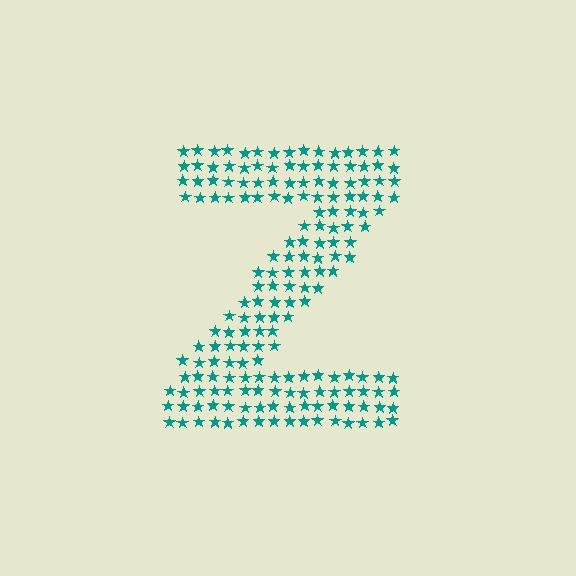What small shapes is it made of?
It is made of small stars.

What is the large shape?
The large shape is the letter Z.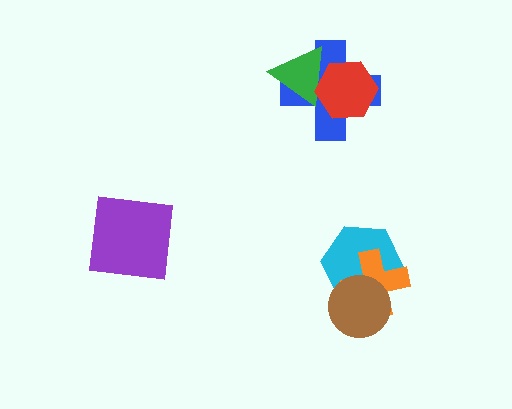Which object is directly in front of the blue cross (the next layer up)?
The green triangle is directly in front of the blue cross.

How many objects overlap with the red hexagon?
2 objects overlap with the red hexagon.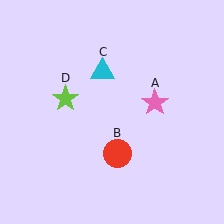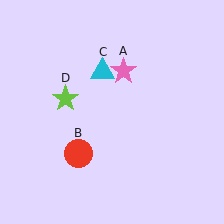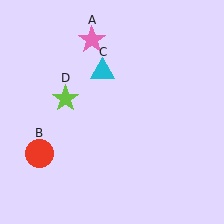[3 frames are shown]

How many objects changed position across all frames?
2 objects changed position: pink star (object A), red circle (object B).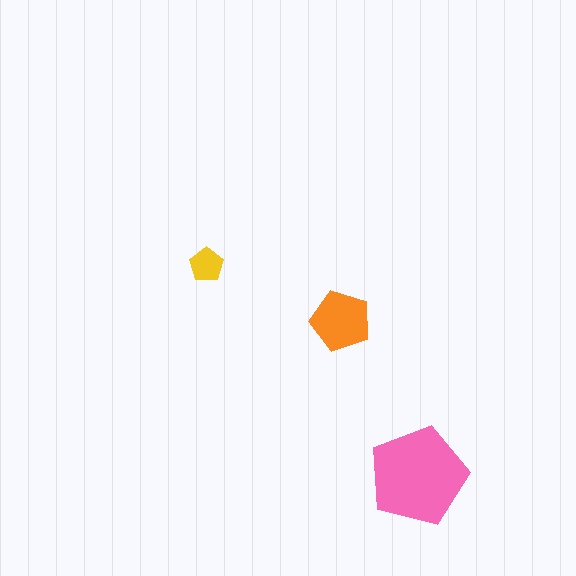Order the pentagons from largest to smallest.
the pink one, the orange one, the yellow one.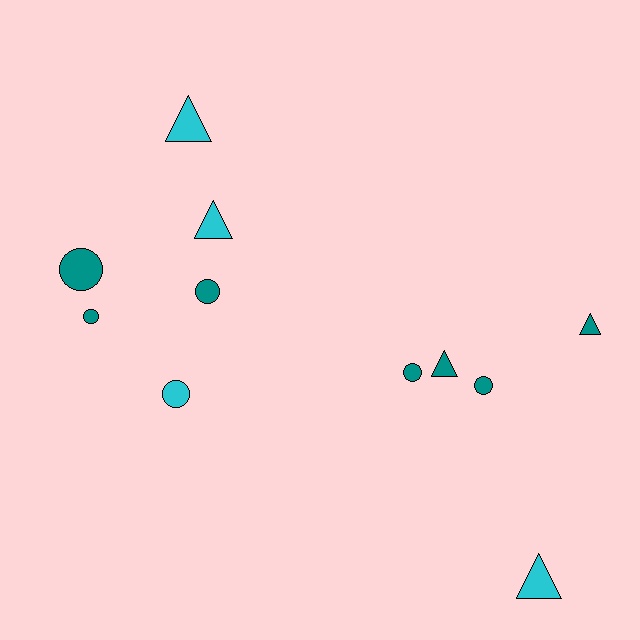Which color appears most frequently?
Teal, with 7 objects.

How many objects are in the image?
There are 11 objects.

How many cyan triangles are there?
There are 3 cyan triangles.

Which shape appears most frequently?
Circle, with 6 objects.